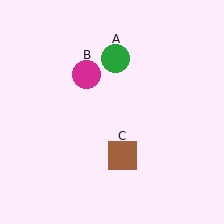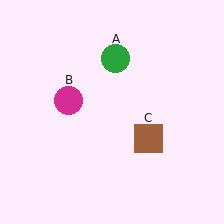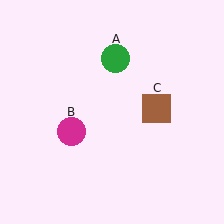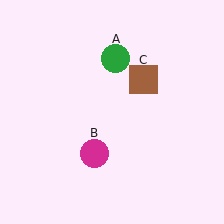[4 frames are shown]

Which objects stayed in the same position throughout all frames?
Green circle (object A) remained stationary.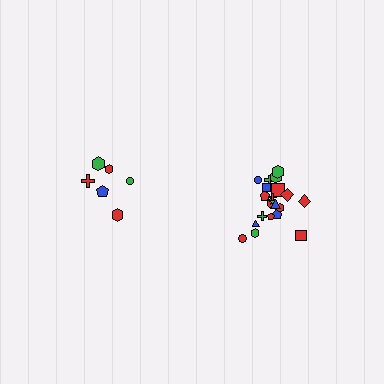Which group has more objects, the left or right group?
The right group.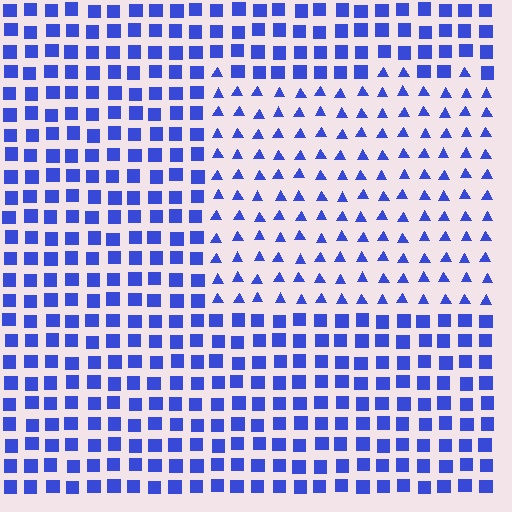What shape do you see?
I see a rectangle.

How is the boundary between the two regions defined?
The boundary is defined by a change in element shape: triangles inside vs. squares outside. All elements share the same color and spacing.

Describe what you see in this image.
The image is filled with small blue elements arranged in a uniform grid. A rectangle-shaped region contains triangles, while the surrounding area contains squares. The boundary is defined purely by the change in element shape.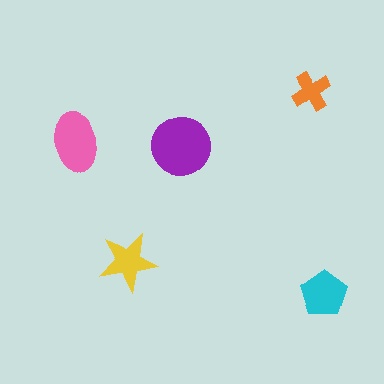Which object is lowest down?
The cyan pentagon is bottommost.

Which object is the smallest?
The orange cross.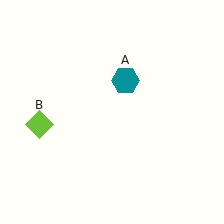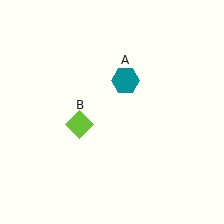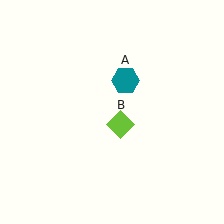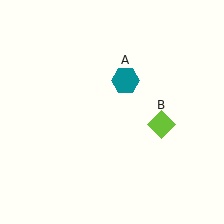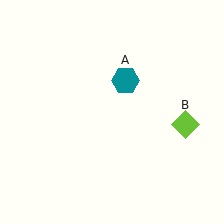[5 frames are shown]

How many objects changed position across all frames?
1 object changed position: lime diamond (object B).